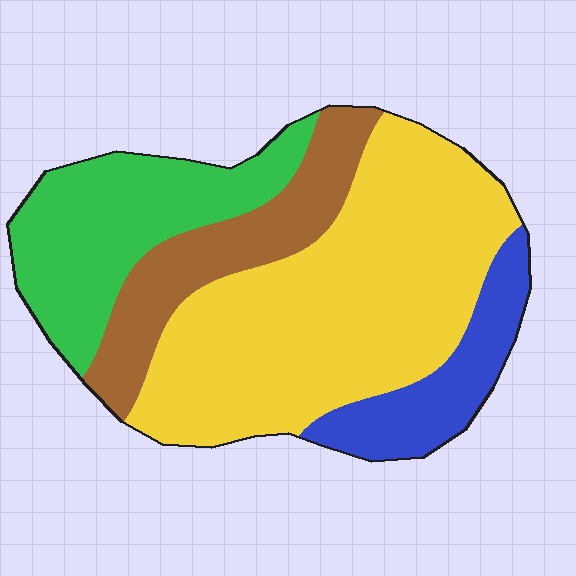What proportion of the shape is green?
Green covers roughly 20% of the shape.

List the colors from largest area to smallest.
From largest to smallest: yellow, green, brown, blue.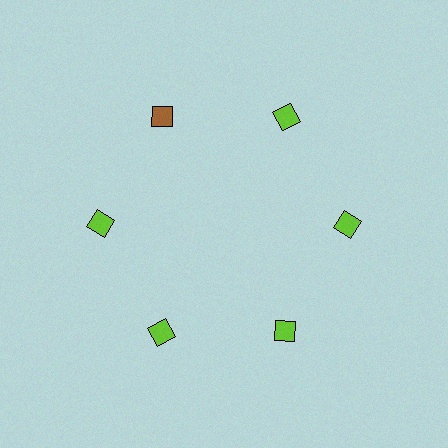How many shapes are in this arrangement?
There are 6 shapes arranged in a ring pattern.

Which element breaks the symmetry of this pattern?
The brown diamond at roughly the 11 o'clock position breaks the symmetry. All other shapes are lime diamonds.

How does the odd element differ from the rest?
It has a different color: brown instead of lime.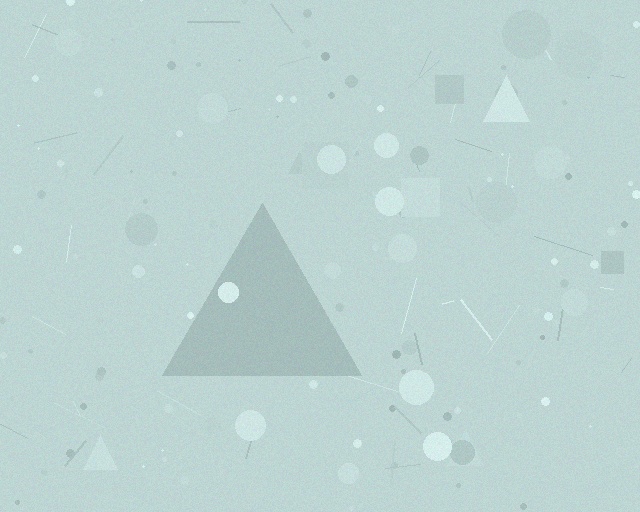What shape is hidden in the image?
A triangle is hidden in the image.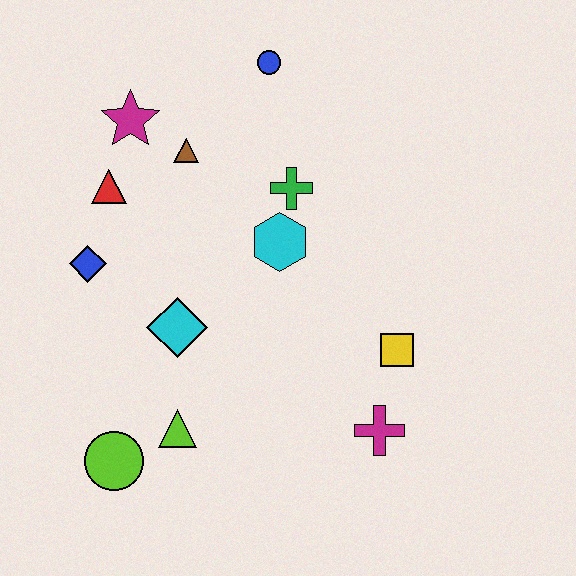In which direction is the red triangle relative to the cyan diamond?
The red triangle is above the cyan diamond.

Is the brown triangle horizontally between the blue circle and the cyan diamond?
Yes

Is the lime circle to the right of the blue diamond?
Yes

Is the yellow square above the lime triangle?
Yes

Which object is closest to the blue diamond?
The red triangle is closest to the blue diamond.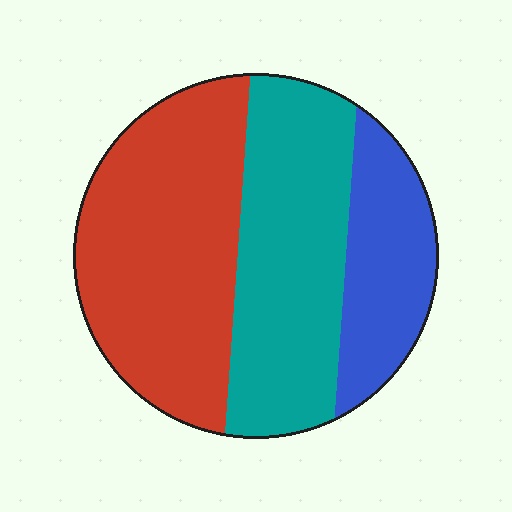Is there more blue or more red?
Red.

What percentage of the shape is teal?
Teal covers about 35% of the shape.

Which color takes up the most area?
Red, at roughly 45%.